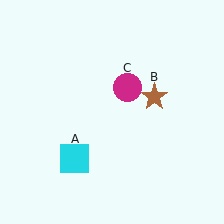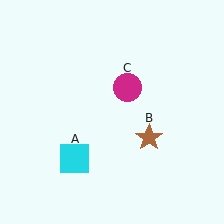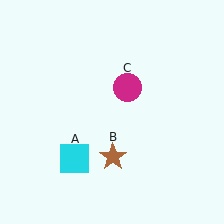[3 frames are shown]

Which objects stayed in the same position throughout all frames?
Cyan square (object A) and magenta circle (object C) remained stationary.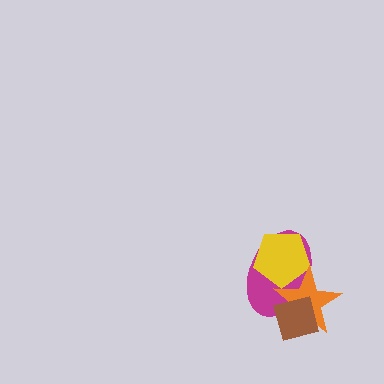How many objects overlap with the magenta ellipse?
3 objects overlap with the magenta ellipse.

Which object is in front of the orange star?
The brown square is in front of the orange star.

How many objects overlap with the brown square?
2 objects overlap with the brown square.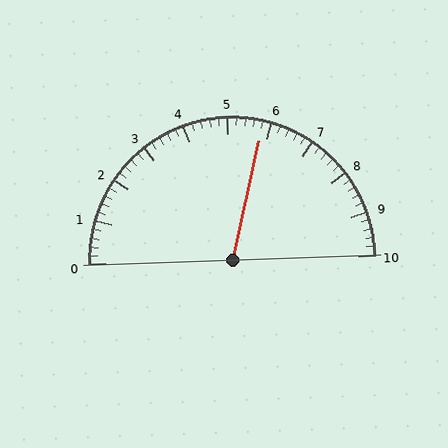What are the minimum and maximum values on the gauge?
The gauge ranges from 0 to 10.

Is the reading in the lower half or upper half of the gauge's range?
The reading is in the upper half of the range (0 to 10).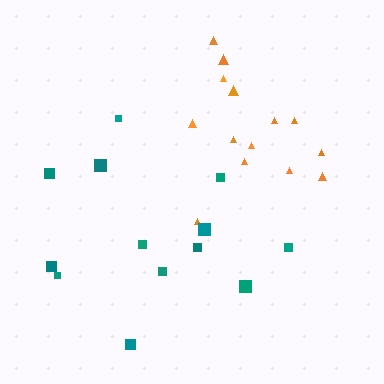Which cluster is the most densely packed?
Orange.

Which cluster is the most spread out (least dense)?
Teal.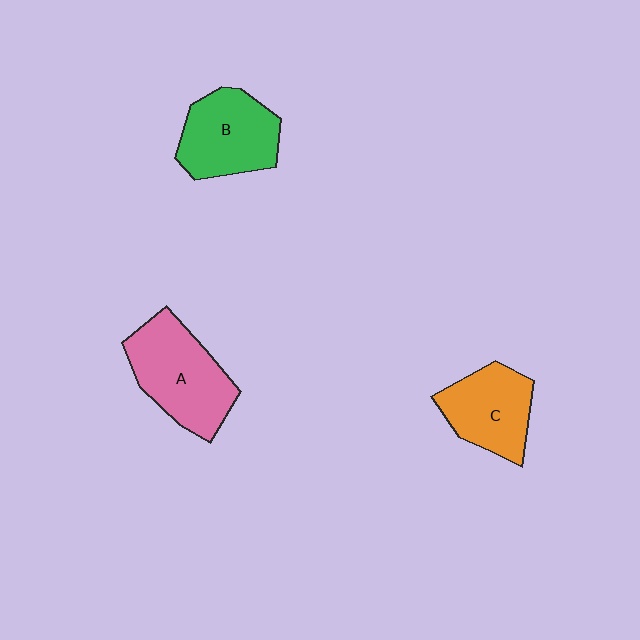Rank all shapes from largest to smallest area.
From largest to smallest: A (pink), B (green), C (orange).